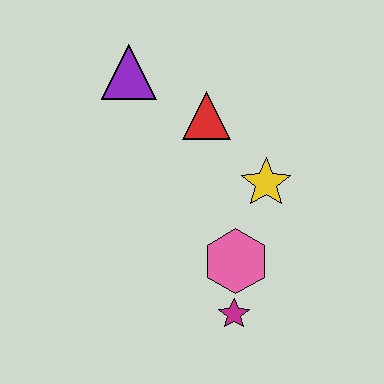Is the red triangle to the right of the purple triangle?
Yes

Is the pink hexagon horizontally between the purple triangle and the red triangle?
No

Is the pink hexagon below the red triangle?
Yes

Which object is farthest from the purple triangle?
The magenta star is farthest from the purple triangle.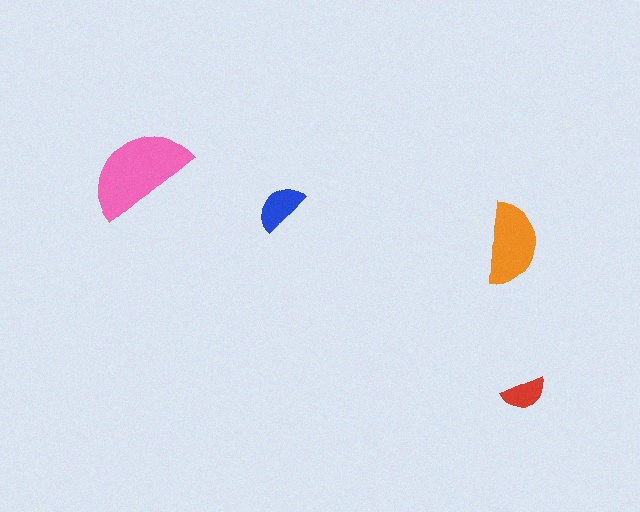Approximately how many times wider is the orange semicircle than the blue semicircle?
About 1.5 times wider.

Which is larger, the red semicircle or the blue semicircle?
The blue one.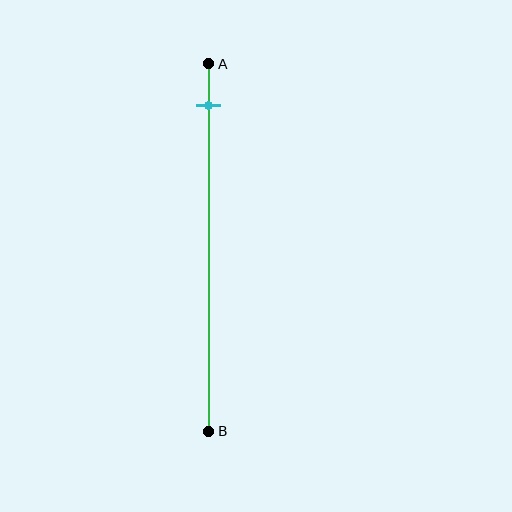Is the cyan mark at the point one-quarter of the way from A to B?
No, the mark is at about 10% from A, not at the 25% one-quarter point.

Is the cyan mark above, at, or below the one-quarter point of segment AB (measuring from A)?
The cyan mark is above the one-quarter point of segment AB.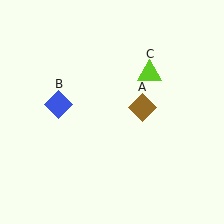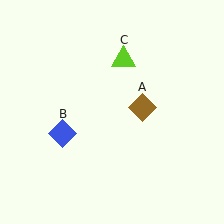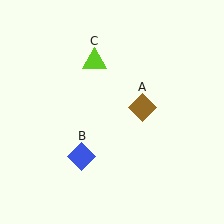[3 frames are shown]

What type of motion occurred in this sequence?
The blue diamond (object B), lime triangle (object C) rotated counterclockwise around the center of the scene.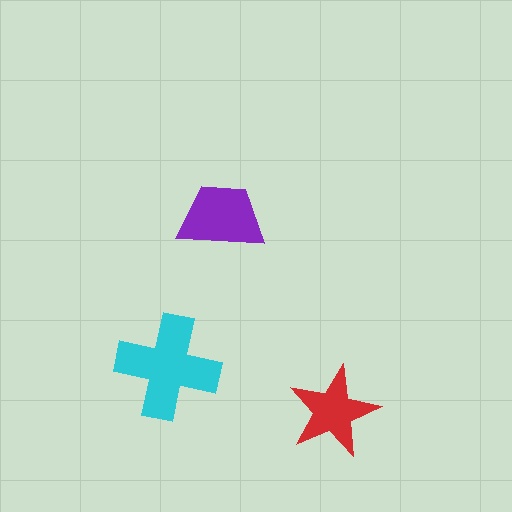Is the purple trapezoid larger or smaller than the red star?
Larger.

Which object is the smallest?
The red star.